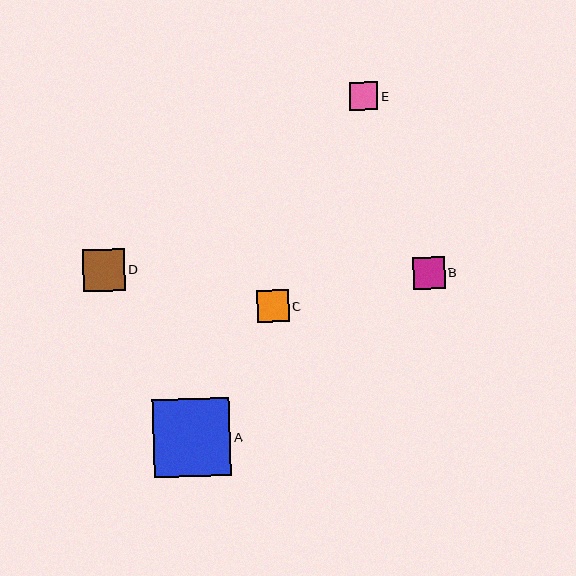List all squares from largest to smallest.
From largest to smallest: A, D, B, C, E.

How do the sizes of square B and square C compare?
Square B and square C are approximately the same size.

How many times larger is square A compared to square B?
Square A is approximately 2.4 times the size of square B.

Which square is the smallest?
Square E is the smallest with a size of approximately 28 pixels.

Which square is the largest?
Square A is the largest with a size of approximately 77 pixels.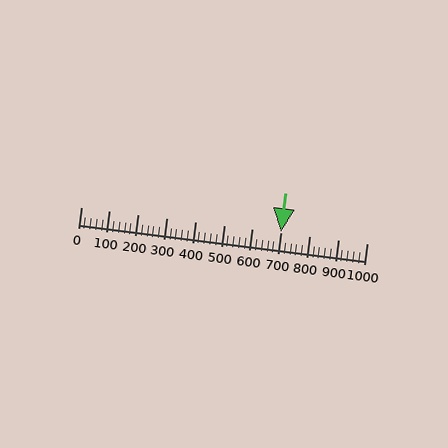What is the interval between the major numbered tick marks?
The major tick marks are spaced 100 units apart.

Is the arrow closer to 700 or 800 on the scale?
The arrow is closer to 700.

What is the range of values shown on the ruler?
The ruler shows values from 0 to 1000.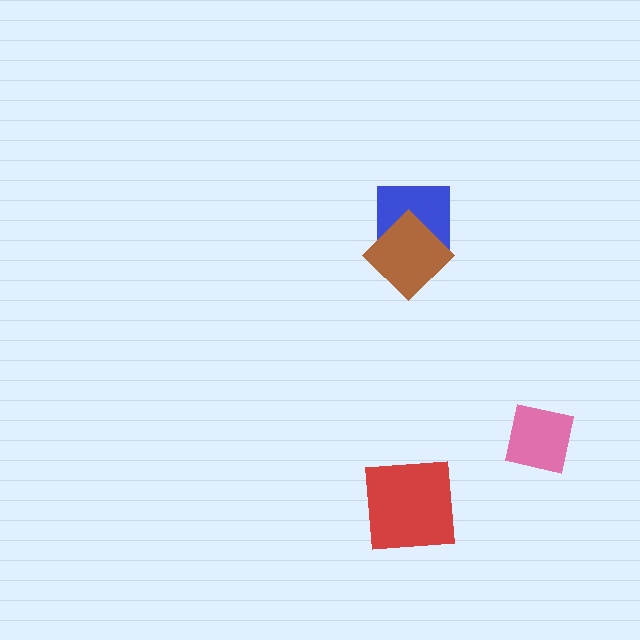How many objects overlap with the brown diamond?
1 object overlaps with the brown diamond.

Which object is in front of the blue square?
The brown diamond is in front of the blue square.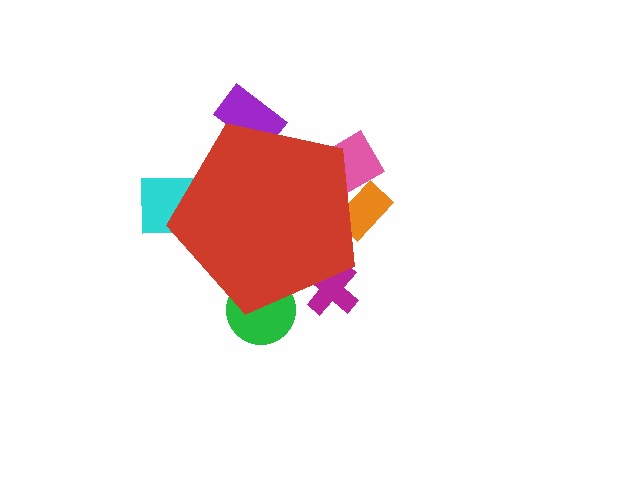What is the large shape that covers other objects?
A red pentagon.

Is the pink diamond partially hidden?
Yes, the pink diamond is partially hidden behind the red pentagon.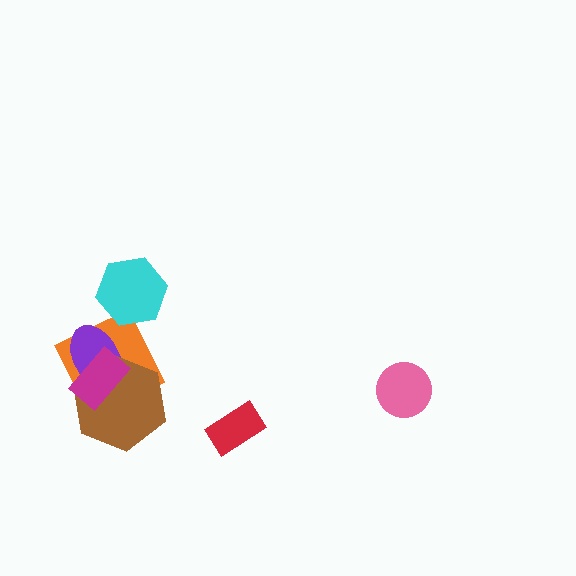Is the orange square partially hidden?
Yes, it is partially covered by another shape.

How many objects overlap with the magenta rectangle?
3 objects overlap with the magenta rectangle.